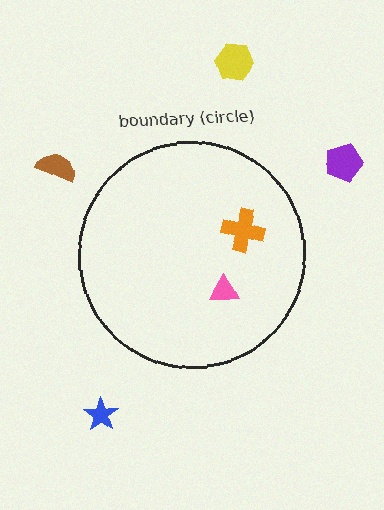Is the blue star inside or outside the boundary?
Outside.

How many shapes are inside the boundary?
2 inside, 4 outside.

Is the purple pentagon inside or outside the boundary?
Outside.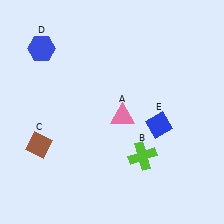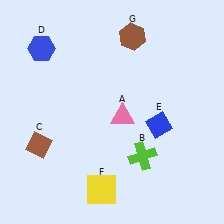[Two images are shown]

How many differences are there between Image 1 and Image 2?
There are 2 differences between the two images.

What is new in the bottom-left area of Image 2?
A yellow square (F) was added in the bottom-left area of Image 2.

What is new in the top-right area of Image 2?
A brown hexagon (G) was added in the top-right area of Image 2.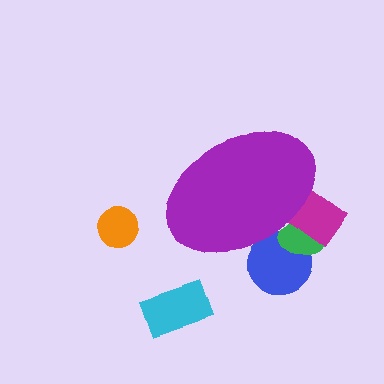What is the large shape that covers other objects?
A purple ellipse.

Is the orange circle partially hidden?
No, the orange circle is fully visible.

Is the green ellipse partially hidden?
Yes, the green ellipse is partially hidden behind the purple ellipse.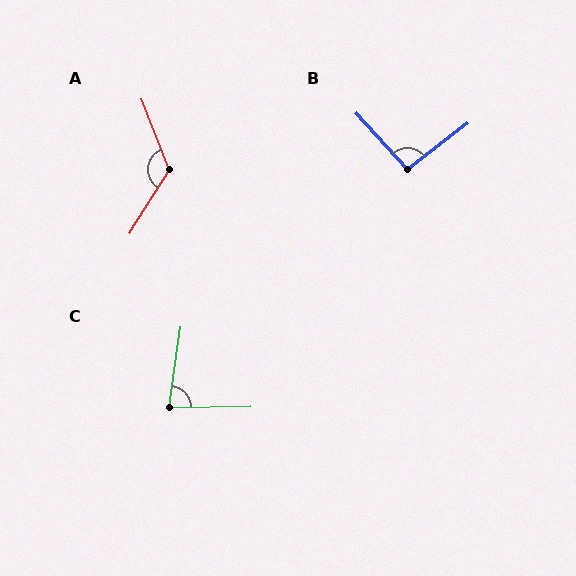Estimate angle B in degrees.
Approximately 95 degrees.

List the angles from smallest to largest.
C (80°), B (95°), A (126°).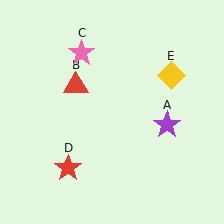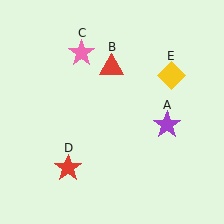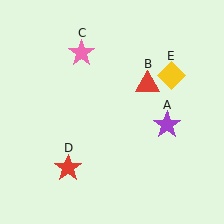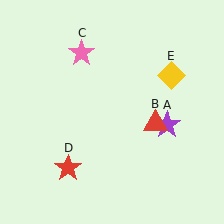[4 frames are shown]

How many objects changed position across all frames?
1 object changed position: red triangle (object B).